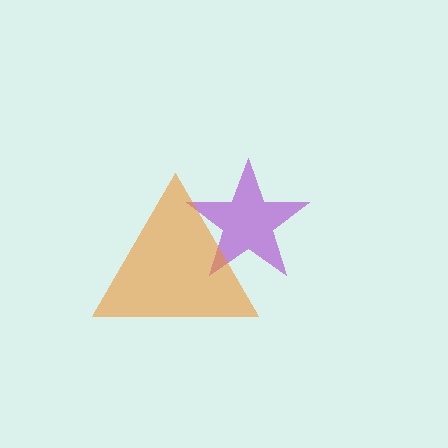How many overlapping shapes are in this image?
There are 2 overlapping shapes in the image.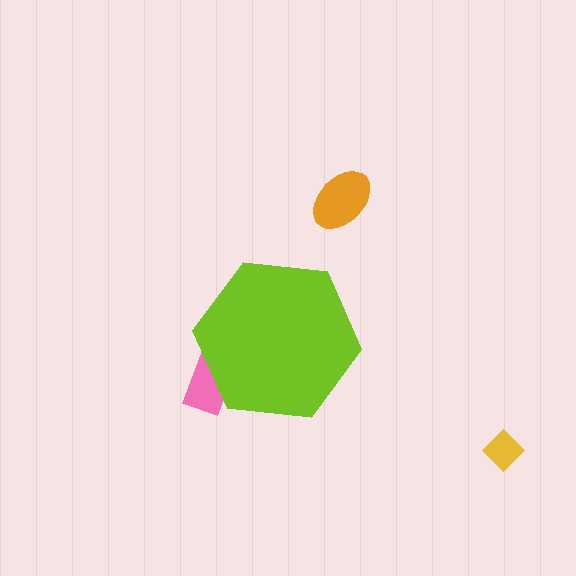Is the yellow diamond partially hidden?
No, the yellow diamond is fully visible.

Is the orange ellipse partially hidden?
No, the orange ellipse is fully visible.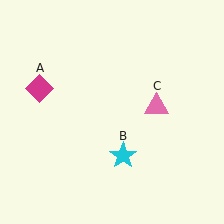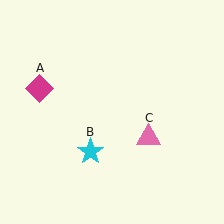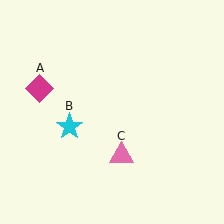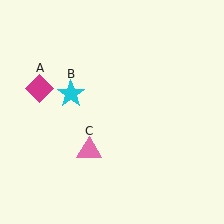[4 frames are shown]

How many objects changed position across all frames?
2 objects changed position: cyan star (object B), pink triangle (object C).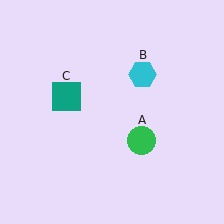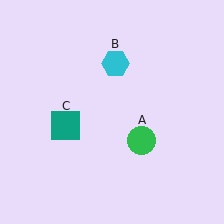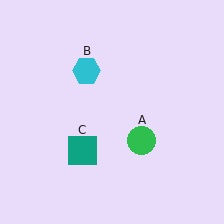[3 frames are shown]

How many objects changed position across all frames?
2 objects changed position: cyan hexagon (object B), teal square (object C).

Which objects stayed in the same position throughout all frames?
Green circle (object A) remained stationary.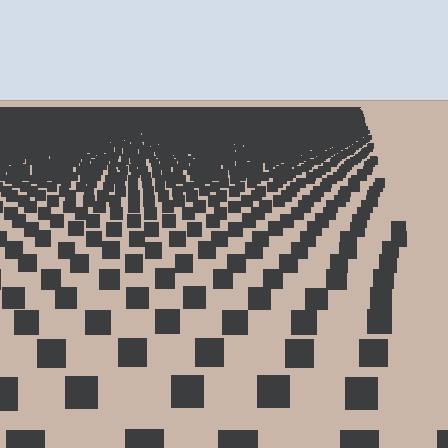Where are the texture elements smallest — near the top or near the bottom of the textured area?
Near the top.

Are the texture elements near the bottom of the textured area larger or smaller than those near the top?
Larger. Near the bottom, elements are closer to the viewer and appear at a bigger on-screen size.